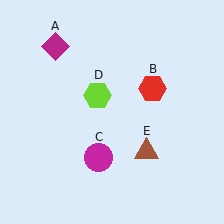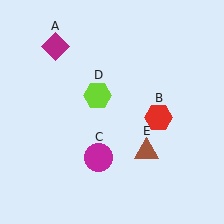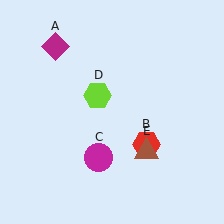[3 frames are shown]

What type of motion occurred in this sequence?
The red hexagon (object B) rotated clockwise around the center of the scene.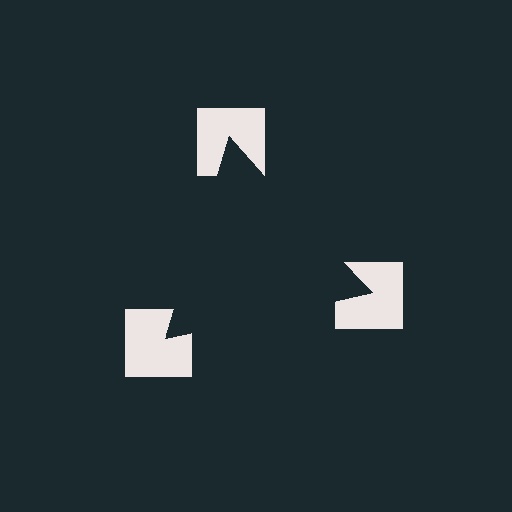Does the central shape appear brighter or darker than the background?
It typically appears slightly darker than the background, even though no actual brightness change is drawn.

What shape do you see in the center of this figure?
An illusory triangle — its edges are inferred from the aligned wedge cuts in the notched squares, not physically drawn.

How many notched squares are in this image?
There are 3 — one at each vertex of the illusory triangle.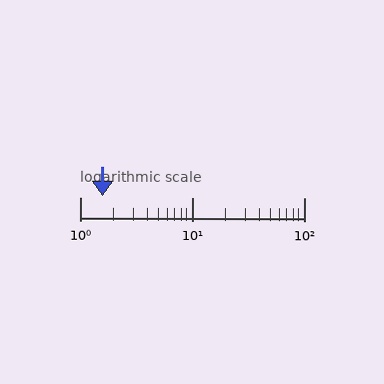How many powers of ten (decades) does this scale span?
The scale spans 2 decades, from 1 to 100.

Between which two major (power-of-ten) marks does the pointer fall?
The pointer is between 1 and 10.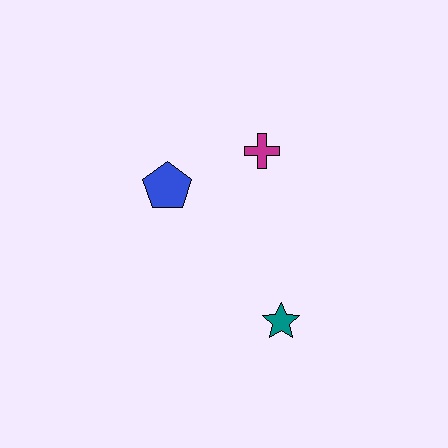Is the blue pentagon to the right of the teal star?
No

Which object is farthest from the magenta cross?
The teal star is farthest from the magenta cross.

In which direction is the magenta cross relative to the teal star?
The magenta cross is above the teal star.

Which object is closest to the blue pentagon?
The magenta cross is closest to the blue pentagon.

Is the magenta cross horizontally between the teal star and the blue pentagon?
Yes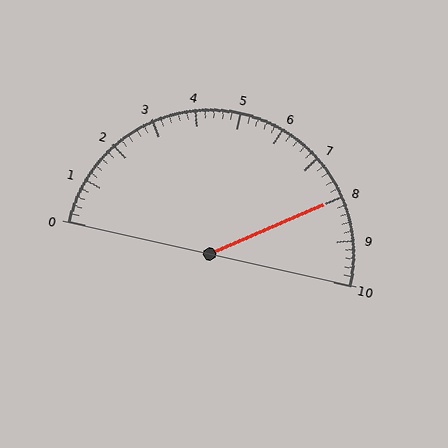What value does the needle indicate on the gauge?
The needle indicates approximately 8.0.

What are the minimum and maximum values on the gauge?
The gauge ranges from 0 to 10.